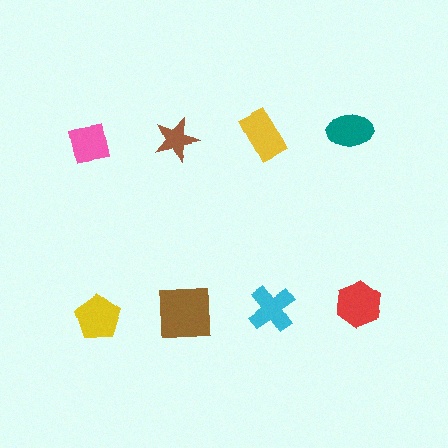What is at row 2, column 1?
A yellow pentagon.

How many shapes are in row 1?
4 shapes.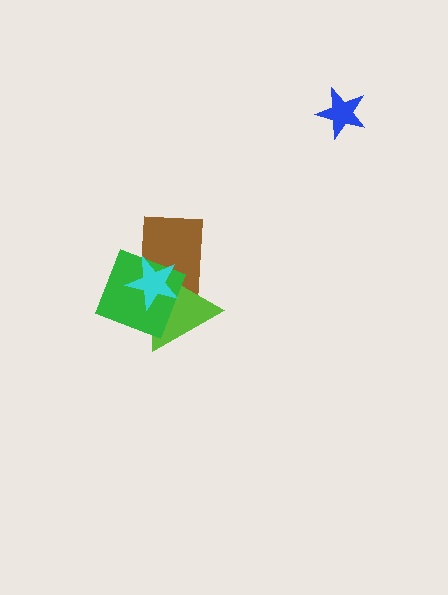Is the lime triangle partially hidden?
Yes, it is partially covered by another shape.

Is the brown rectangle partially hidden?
Yes, it is partially covered by another shape.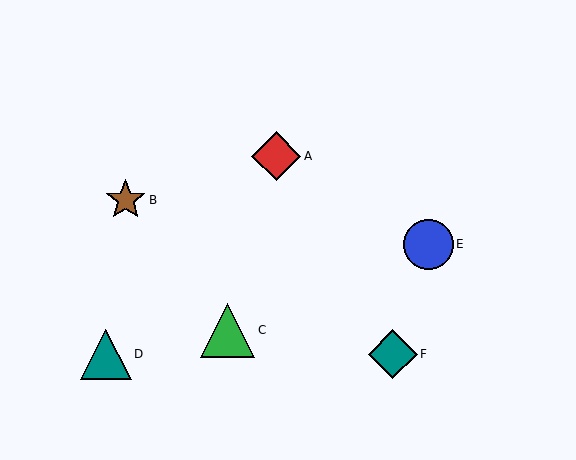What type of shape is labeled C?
Shape C is a green triangle.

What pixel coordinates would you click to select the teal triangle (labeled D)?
Click at (106, 354) to select the teal triangle D.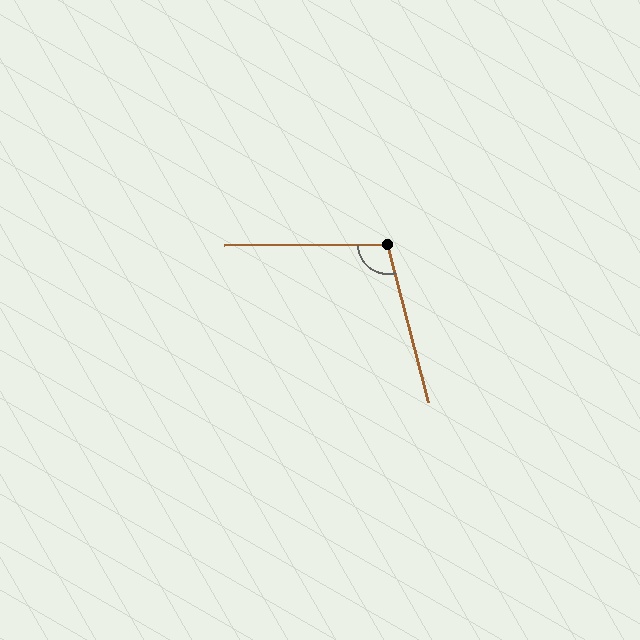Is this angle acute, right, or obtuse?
It is obtuse.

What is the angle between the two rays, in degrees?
Approximately 104 degrees.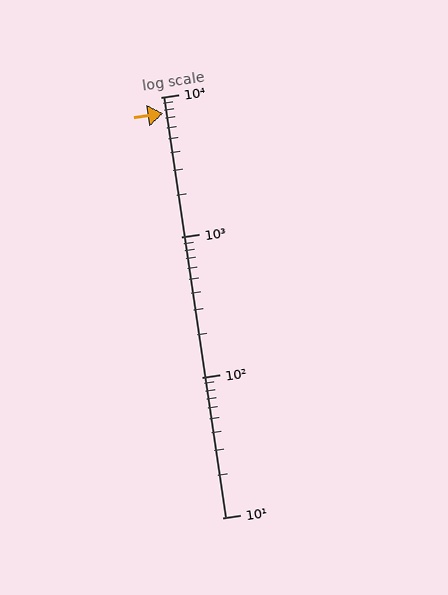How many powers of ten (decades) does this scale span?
The scale spans 3 decades, from 10 to 10000.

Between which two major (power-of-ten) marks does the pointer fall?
The pointer is between 1000 and 10000.